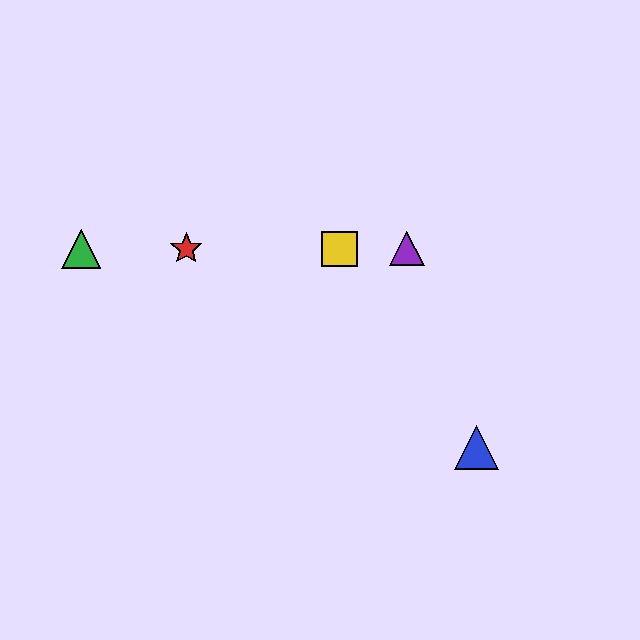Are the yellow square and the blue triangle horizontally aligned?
No, the yellow square is at y≈249 and the blue triangle is at y≈447.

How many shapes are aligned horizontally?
4 shapes (the red star, the green triangle, the yellow square, the purple triangle) are aligned horizontally.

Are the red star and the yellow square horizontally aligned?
Yes, both are at y≈249.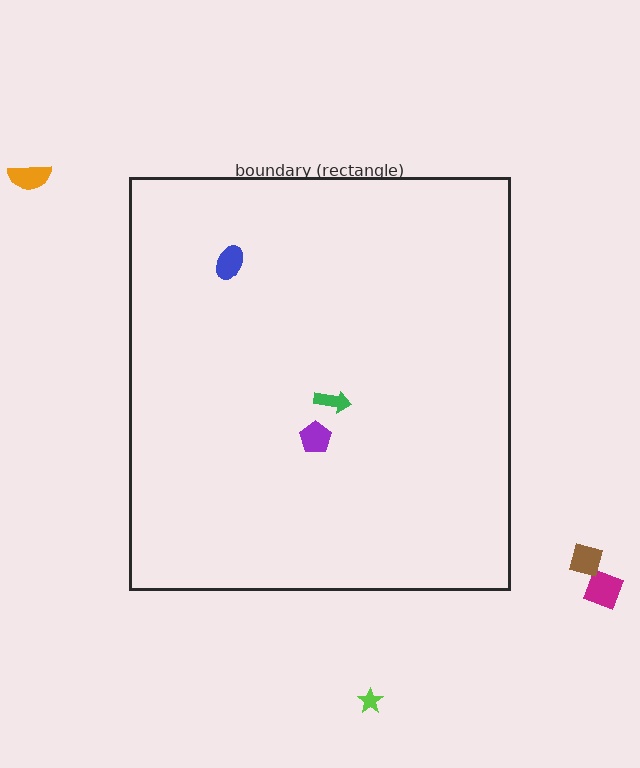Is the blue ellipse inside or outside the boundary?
Inside.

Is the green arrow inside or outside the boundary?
Inside.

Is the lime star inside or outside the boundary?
Outside.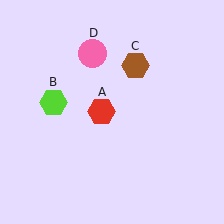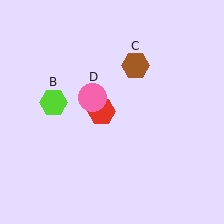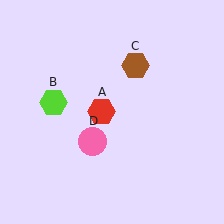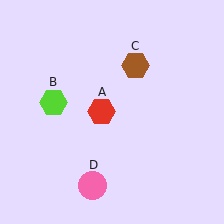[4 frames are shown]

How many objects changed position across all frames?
1 object changed position: pink circle (object D).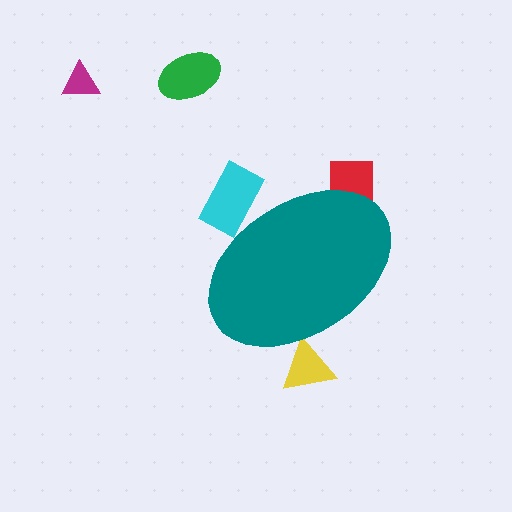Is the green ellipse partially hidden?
No, the green ellipse is fully visible.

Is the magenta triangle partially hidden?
No, the magenta triangle is fully visible.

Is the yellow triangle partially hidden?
Yes, the yellow triangle is partially hidden behind the teal ellipse.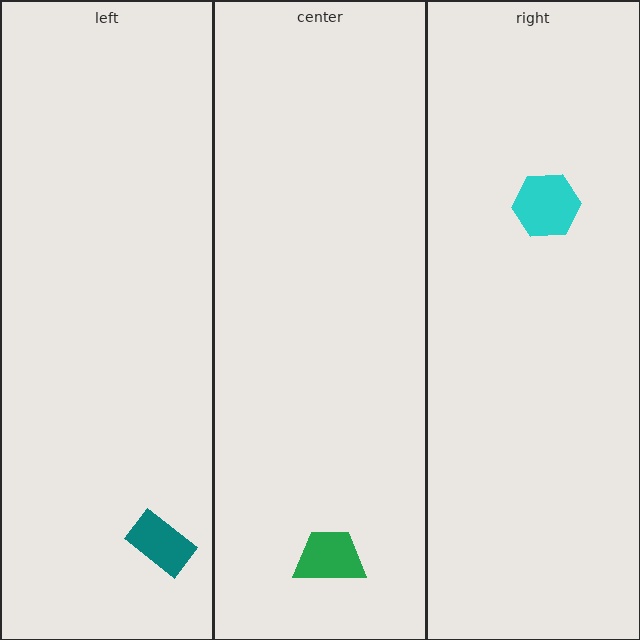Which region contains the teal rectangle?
The left region.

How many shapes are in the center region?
1.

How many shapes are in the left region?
1.